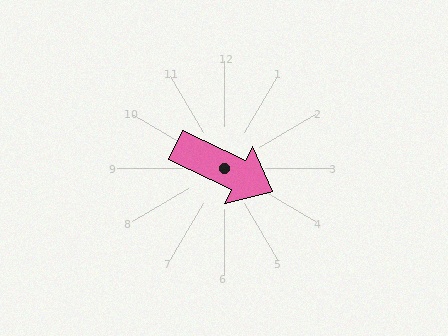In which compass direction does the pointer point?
Southeast.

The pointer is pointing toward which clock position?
Roughly 4 o'clock.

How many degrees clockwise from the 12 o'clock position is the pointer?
Approximately 116 degrees.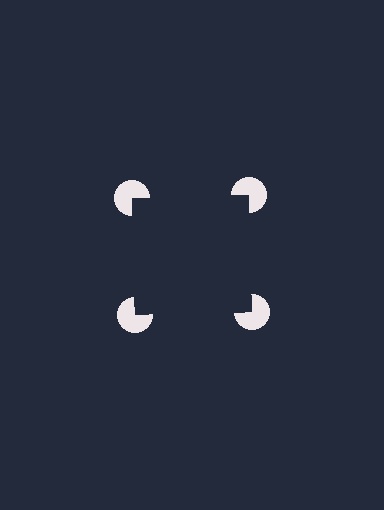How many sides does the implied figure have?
4 sides.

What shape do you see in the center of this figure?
An illusory square — its edges are inferred from the aligned wedge cuts in the pac-man discs, not physically drawn.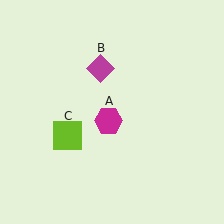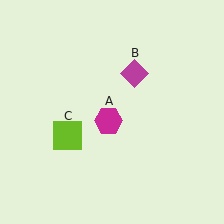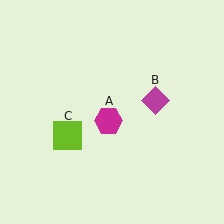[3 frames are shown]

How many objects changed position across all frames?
1 object changed position: magenta diamond (object B).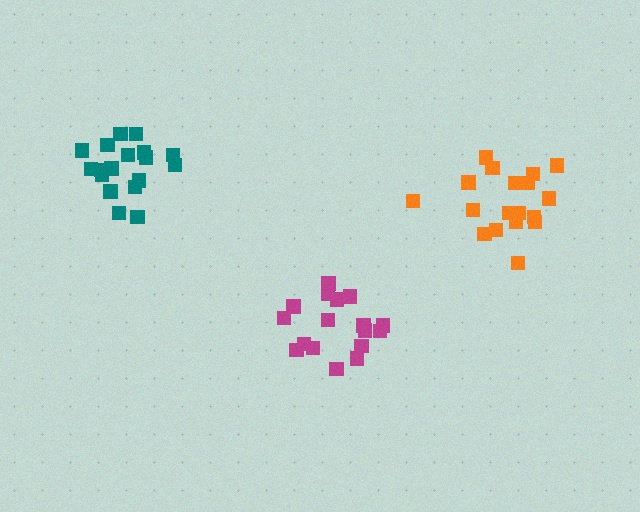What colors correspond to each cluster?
The clusters are colored: magenta, orange, teal.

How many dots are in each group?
Group 1: 17 dots, Group 2: 18 dots, Group 3: 18 dots (53 total).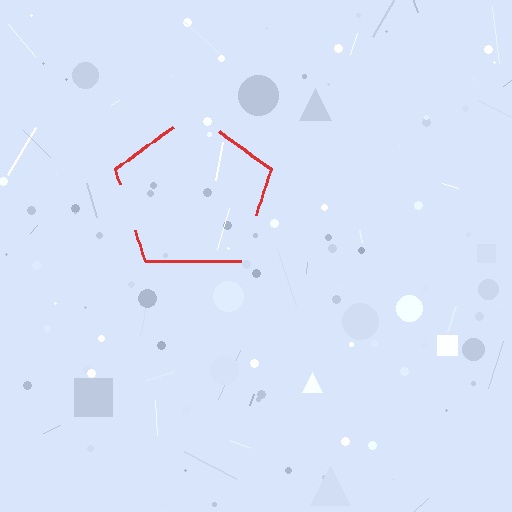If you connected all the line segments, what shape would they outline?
They would outline a pentagon.